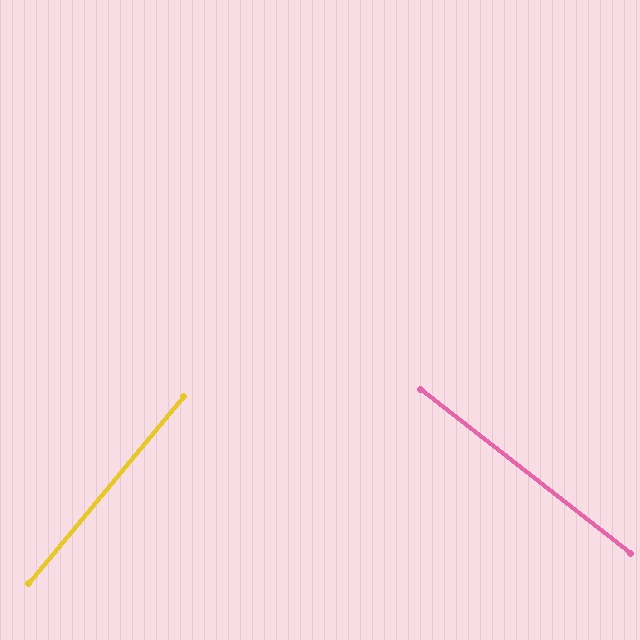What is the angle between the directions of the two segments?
Approximately 88 degrees.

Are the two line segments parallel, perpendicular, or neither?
Perpendicular — they meet at approximately 88°.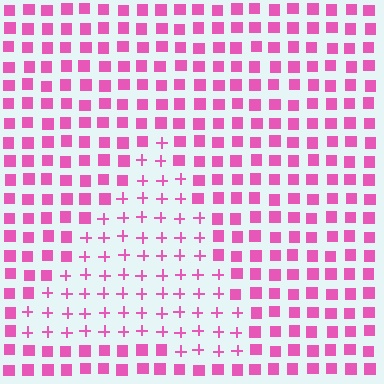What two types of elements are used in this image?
The image uses plus signs inside the triangle region and squares outside it.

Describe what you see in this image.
The image is filled with small pink elements arranged in a uniform grid. A triangle-shaped region contains plus signs, while the surrounding area contains squares. The boundary is defined purely by the change in element shape.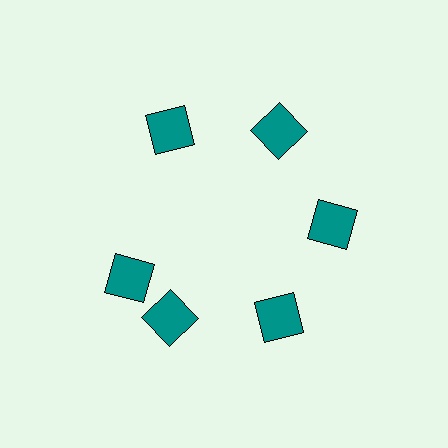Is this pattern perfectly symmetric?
No. The 6 teal squares are arranged in a ring, but one element near the 9 o'clock position is rotated out of alignment along the ring, breaking the 6-fold rotational symmetry.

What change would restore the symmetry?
The symmetry would be restored by rotating it back into even spacing with its neighbors so that all 6 squares sit at equal angles and equal distance from the center.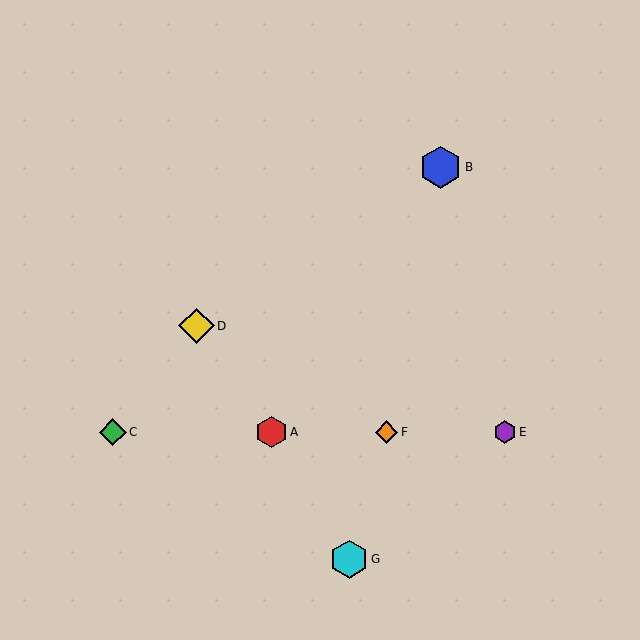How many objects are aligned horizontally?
4 objects (A, C, E, F) are aligned horizontally.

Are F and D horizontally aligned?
No, F is at y≈432 and D is at y≈326.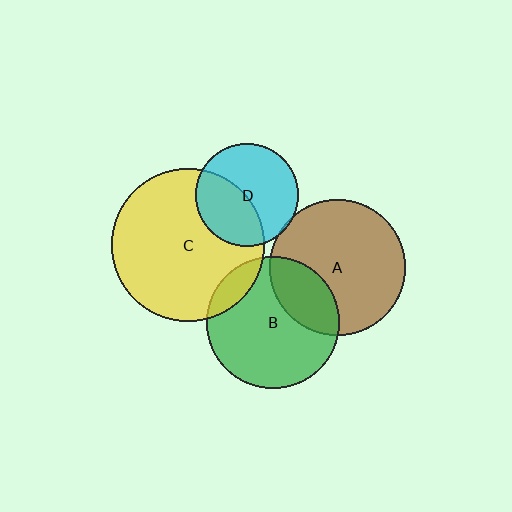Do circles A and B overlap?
Yes.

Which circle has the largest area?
Circle C (yellow).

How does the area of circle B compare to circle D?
Approximately 1.7 times.